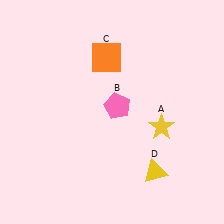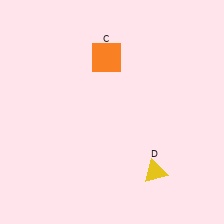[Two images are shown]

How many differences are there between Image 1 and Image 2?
There are 2 differences between the two images.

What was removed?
The yellow star (A), the pink pentagon (B) were removed in Image 2.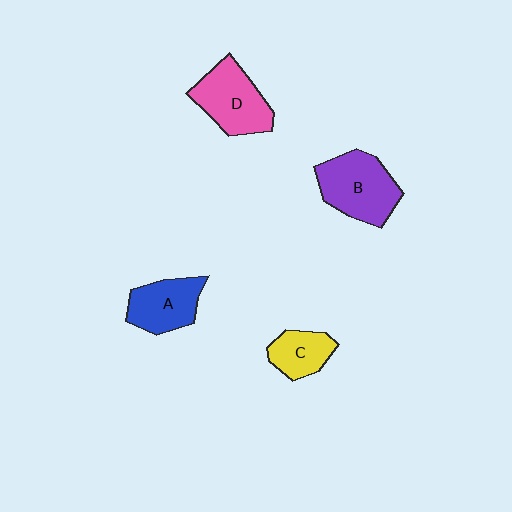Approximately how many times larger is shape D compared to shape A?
Approximately 1.2 times.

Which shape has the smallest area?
Shape C (yellow).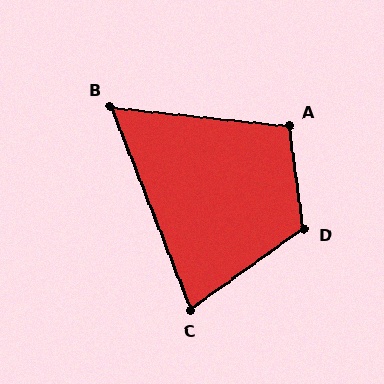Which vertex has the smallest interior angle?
B, at approximately 63 degrees.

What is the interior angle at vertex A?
Approximately 104 degrees (obtuse).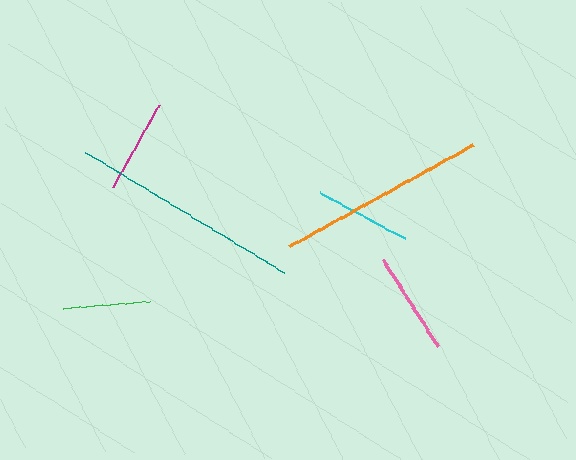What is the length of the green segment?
The green segment is approximately 87 pixels long.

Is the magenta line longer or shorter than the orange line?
The orange line is longer than the magenta line.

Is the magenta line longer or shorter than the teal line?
The teal line is longer than the magenta line.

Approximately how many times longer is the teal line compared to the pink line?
The teal line is approximately 2.3 times the length of the pink line.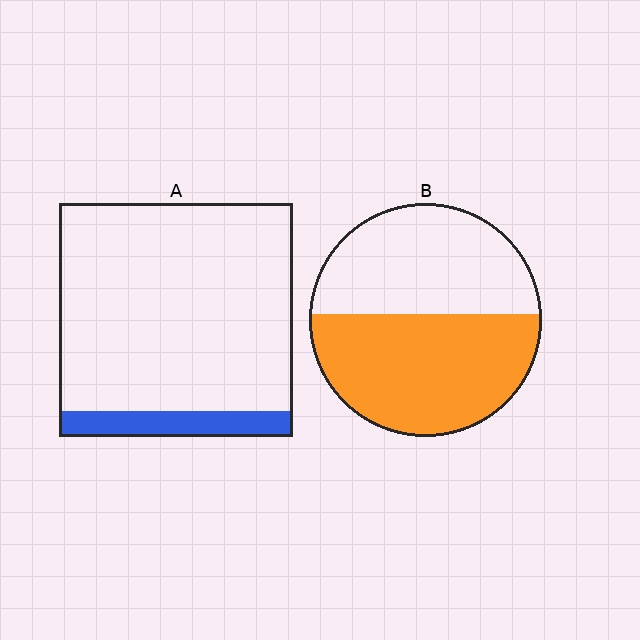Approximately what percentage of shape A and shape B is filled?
A is approximately 10% and B is approximately 55%.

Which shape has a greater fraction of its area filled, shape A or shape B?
Shape B.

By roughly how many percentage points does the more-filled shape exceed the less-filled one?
By roughly 40 percentage points (B over A).